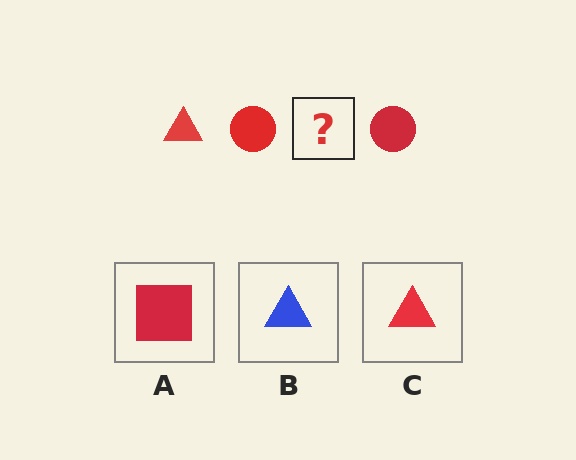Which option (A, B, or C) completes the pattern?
C.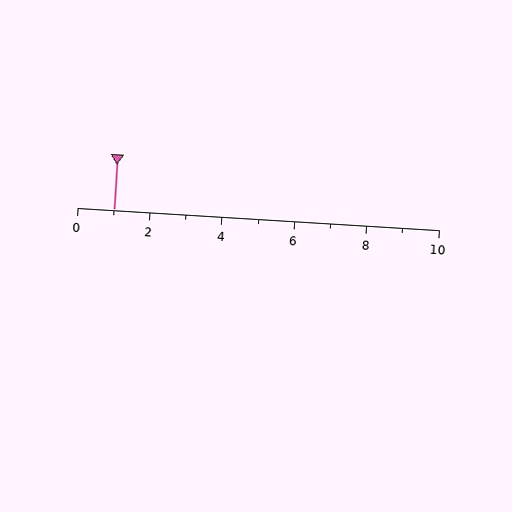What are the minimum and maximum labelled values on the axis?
The axis runs from 0 to 10.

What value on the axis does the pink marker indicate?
The marker indicates approximately 1.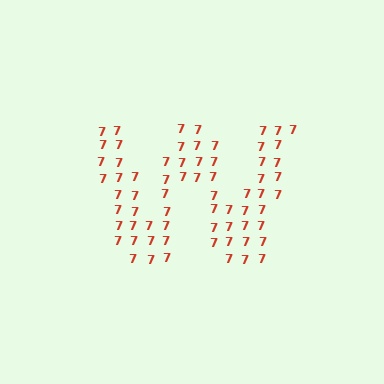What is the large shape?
The large shape is the letter W.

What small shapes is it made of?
It is made of small digit 7's.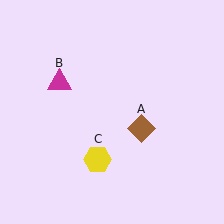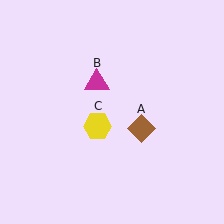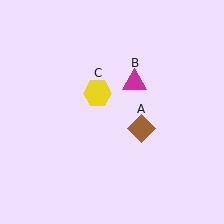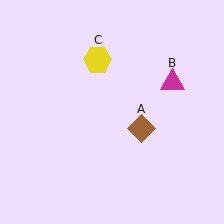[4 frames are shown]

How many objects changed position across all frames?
2 objects changed position: magenta triangle (object B), yellow hexagon (object C).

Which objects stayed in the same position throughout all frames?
Brown diamond (object A) remained stationary.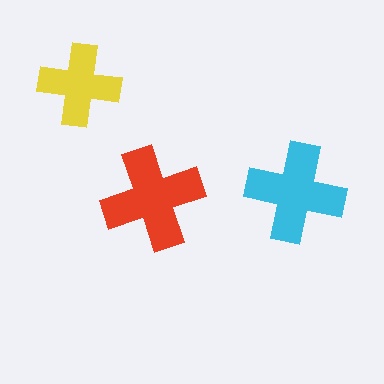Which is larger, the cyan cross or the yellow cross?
The cyan one.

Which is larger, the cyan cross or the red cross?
The red one.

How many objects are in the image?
There are 3 objects in the image.